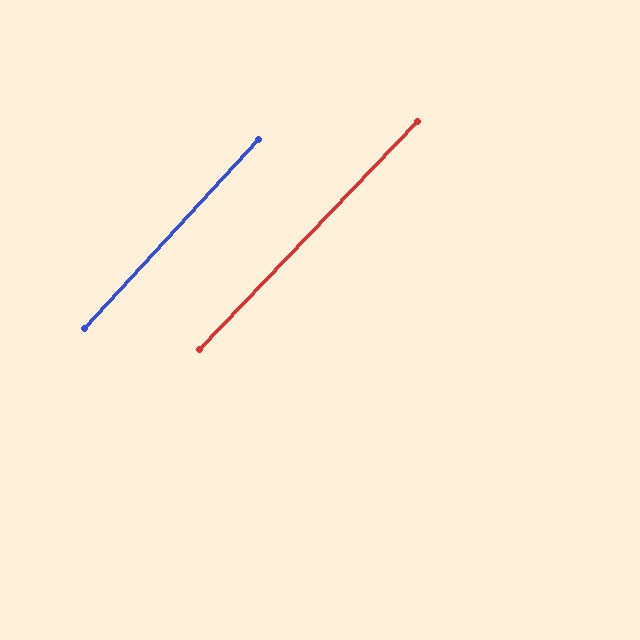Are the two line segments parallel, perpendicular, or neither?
Parallel — their directions differ by only 1.2°.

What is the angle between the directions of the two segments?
Approximately 1 degree.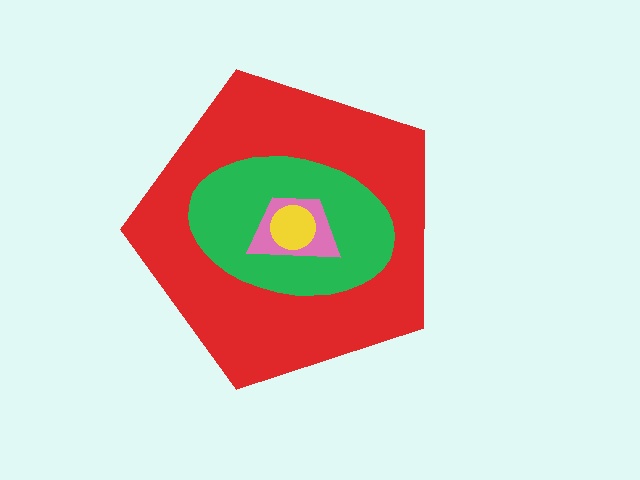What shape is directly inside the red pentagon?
The green ellipse.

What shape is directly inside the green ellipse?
The pink trapezoid.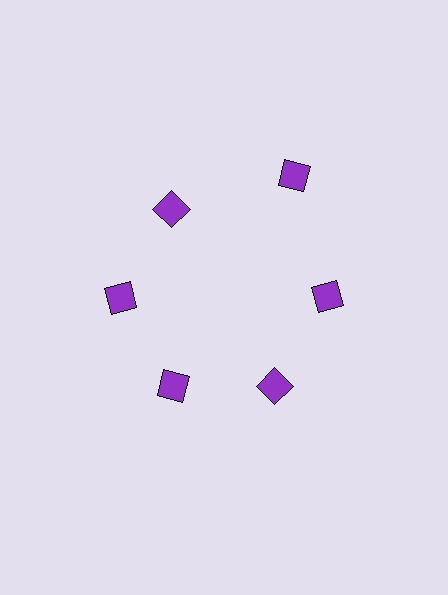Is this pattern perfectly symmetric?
No. The 6 purple diamonds are arranged in a ring, but one element near the 1 o'clock position is pushed outward from the center, breaking the 6-fold rotational symmetry.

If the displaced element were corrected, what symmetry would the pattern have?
It would have 6-fold rotational symmetry — the pattern would map onto itself every 60 degrees.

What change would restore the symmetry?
The symmetry would be restored by moving it inward, back onto the ring so that all 6 diamonds sit at equal angles and equal distance from the center.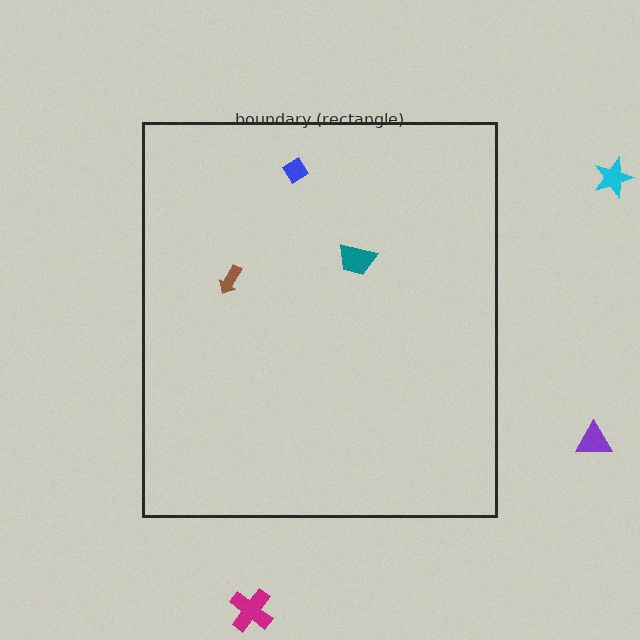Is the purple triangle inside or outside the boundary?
Outside.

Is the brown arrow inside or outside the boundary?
Inside.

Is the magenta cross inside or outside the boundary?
Outside.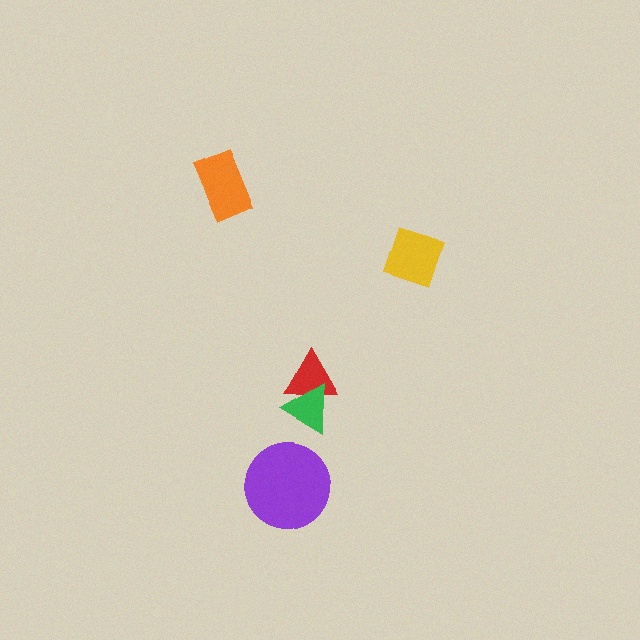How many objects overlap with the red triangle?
1 object overlaps with the red triangle.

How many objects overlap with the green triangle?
1 object overlaps with the green triangle.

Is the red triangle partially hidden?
Yes, it is partially covered by another shape.